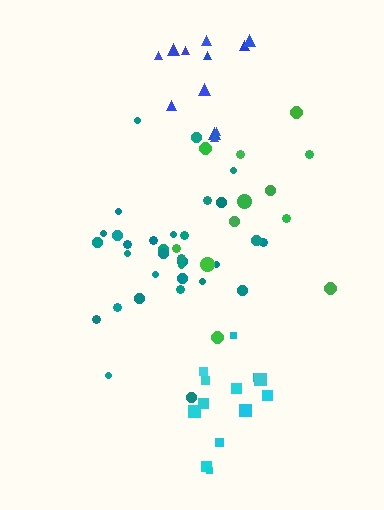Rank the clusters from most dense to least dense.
cyan, teal, blue, green.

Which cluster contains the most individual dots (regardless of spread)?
Teal (32).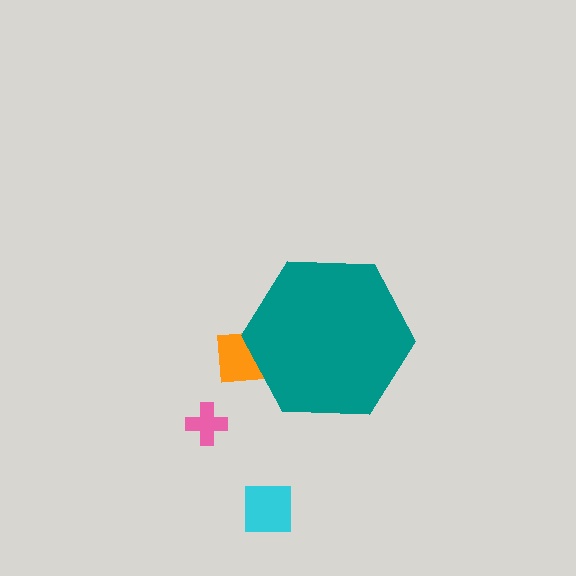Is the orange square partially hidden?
Yes, the orange square is partially hidden behind the teal hexagon.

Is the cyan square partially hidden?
No, the cyan square is fully visible.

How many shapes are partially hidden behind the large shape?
1 shape is partially hidden.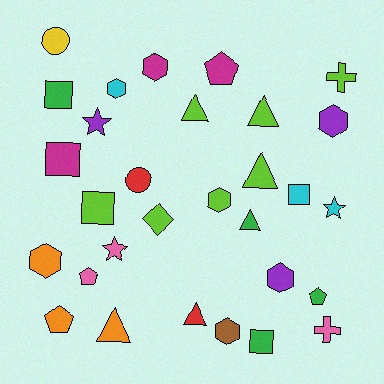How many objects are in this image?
There are 30 objects.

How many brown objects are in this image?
There is 1 brown object.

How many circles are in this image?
There are 2 circles.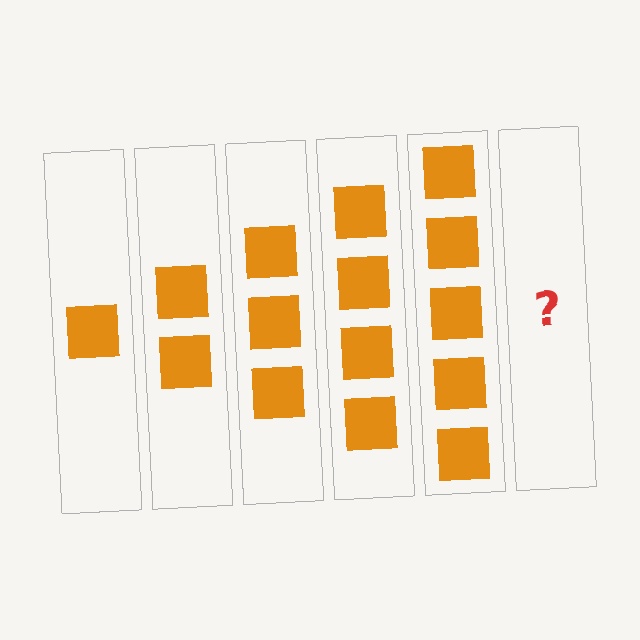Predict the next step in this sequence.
The next step is 6 squares.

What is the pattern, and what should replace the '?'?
The pattern is that each step adds one more square. The '?' should be 6 squares.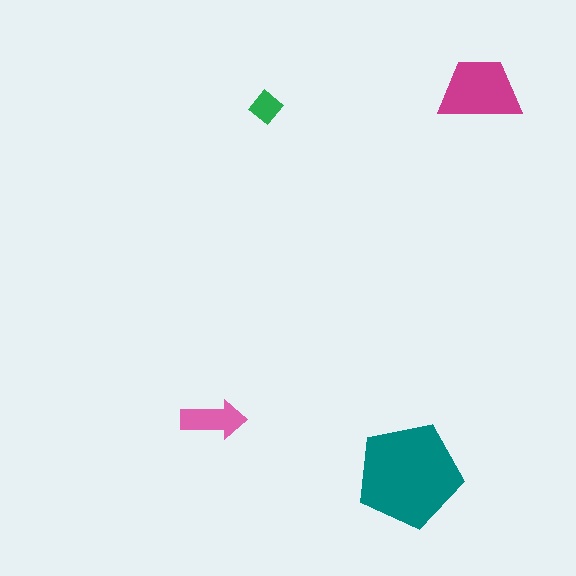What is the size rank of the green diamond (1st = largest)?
4th.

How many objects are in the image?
There are 4 objects in the image.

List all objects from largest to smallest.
The teal pentagon, the magenta trapezoid, the pink arrow, the green diamond.